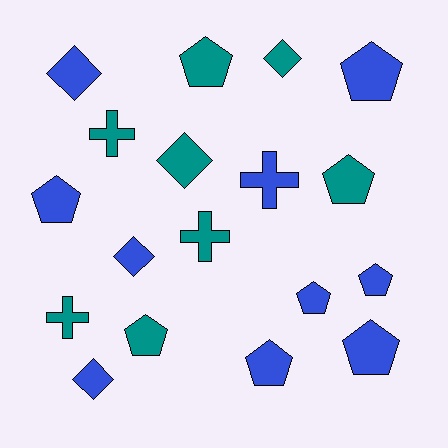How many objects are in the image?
There are 18 objects.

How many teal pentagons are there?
There are 3 teal pentagons.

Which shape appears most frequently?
Pentagon, with 9 objects.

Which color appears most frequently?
Blue, with 10 objects.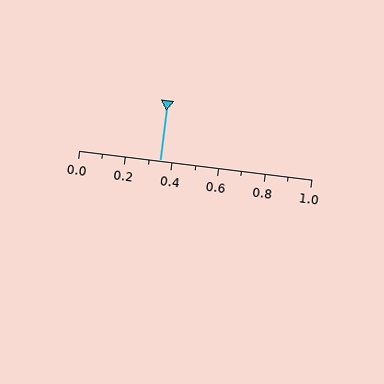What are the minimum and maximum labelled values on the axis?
The axis runs from 0.0 to 1.0.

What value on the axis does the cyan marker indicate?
The marker indicates approximately 0.35.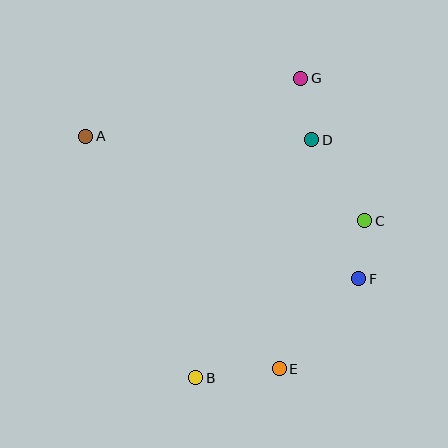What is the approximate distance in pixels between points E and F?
The distance between E and F is approximately 121 pixels.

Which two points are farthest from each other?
Points B and G are farthest from each other.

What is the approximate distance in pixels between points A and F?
The distance between A and F is approximately 308 pixels.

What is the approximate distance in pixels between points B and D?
The distance between B and D is approximately 265 pixels.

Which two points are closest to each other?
Points C and F are closest to each other.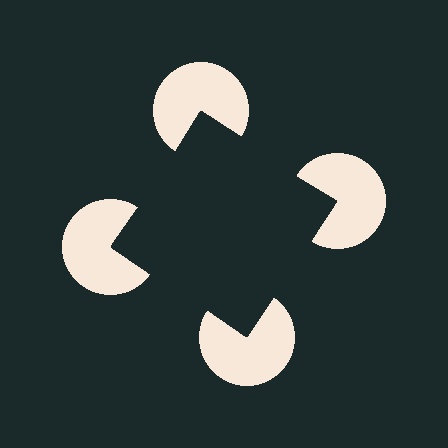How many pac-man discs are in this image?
There are 4 — one at each vertex of the illusory square.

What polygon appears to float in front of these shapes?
An illusory square — its edges are inferred from the aligned wedge cuts in the pac-man discs, not physically drawn.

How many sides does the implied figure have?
4 sides.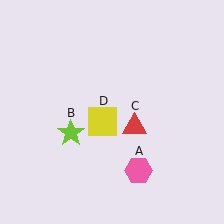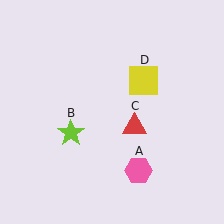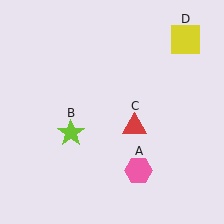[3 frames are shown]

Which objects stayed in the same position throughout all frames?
Pink hexagon (object A) and lime star (object B) and red triangle (object C) remained stationary.